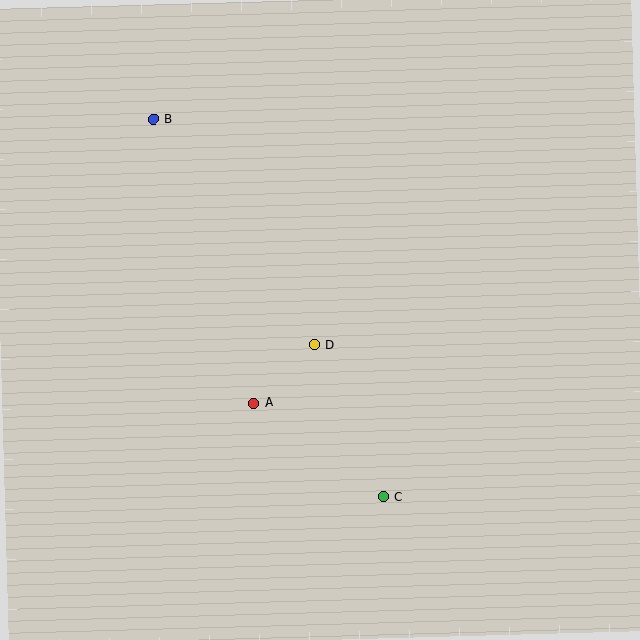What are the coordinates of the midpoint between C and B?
The midpoint between C and B is at (268, 308).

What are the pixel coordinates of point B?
Point B is at (153, 119).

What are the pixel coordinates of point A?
Point A is at (254, 403).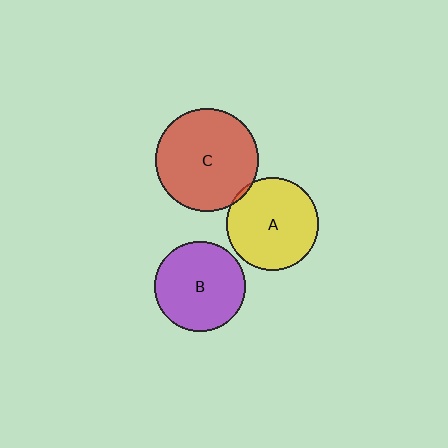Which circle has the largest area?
Circle C (red).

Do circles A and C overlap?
Yes.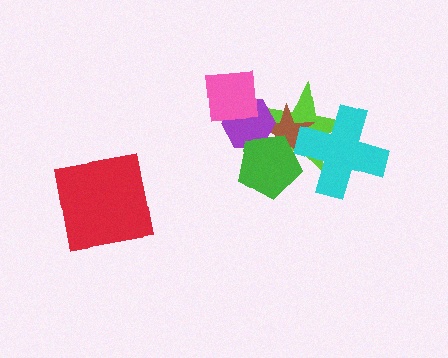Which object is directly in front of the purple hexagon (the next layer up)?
The pink square is directly in front of the purple hexagon.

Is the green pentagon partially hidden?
No, no other shape covers it.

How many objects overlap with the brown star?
4 objects overlap with the brown star.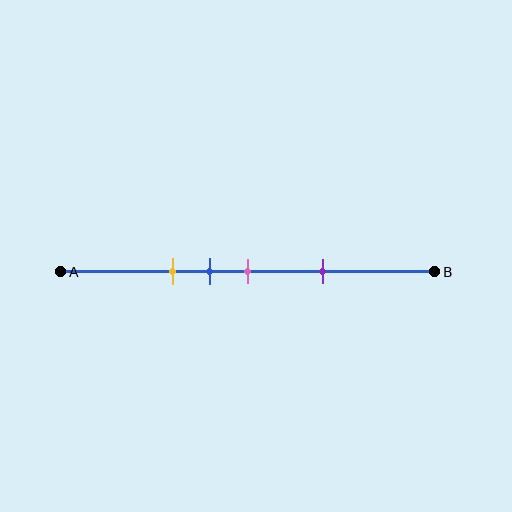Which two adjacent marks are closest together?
The blue and pink marks are the closest adjacent pair.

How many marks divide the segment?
There are 4 marks dividing the segment.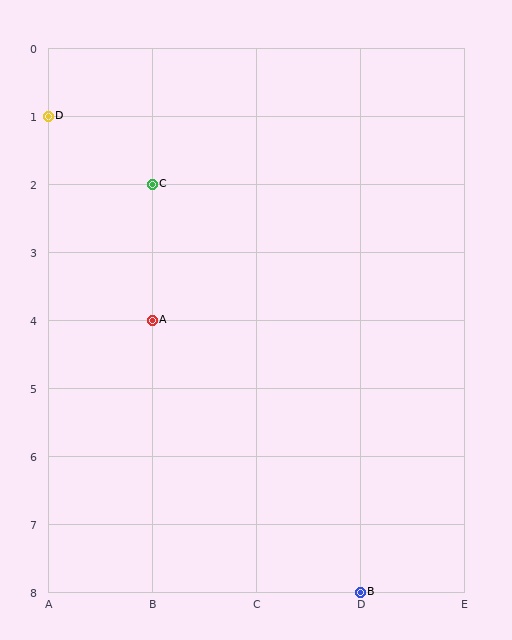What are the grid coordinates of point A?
Point A is at grid coordinates (B, 4).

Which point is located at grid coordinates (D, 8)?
Point B is at (D, 8).